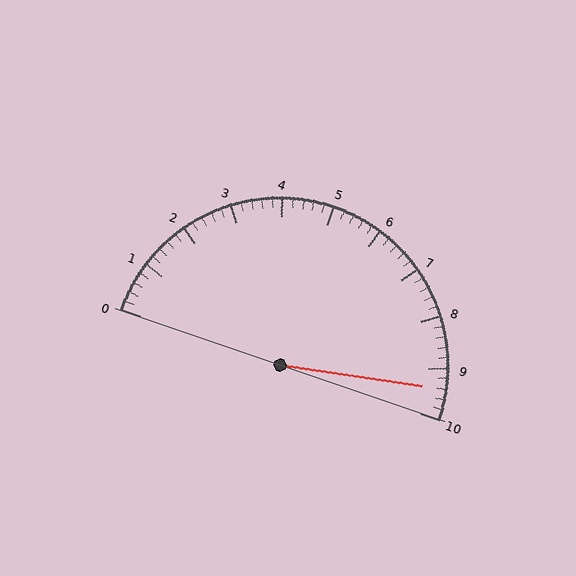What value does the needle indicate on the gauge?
The needle indicates approximately 9.4.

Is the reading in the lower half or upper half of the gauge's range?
The reading is in the upper half of the range (0 to 10).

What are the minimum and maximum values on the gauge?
The gauge ranges from 0 to 10.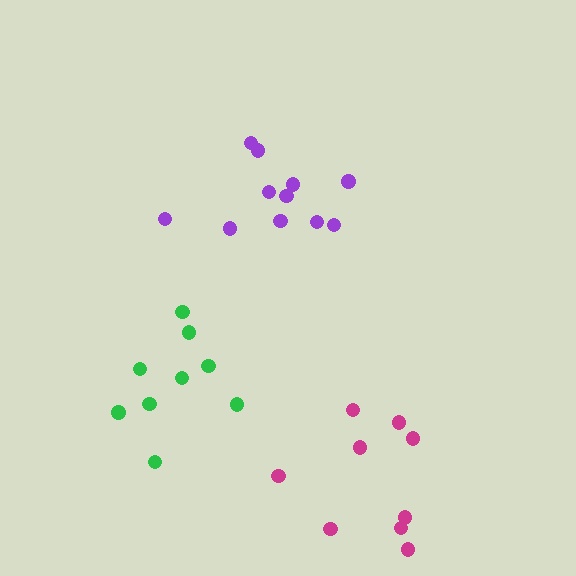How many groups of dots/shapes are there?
There are 3 groups.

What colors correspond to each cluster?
The clusters are colored: purple, green, magenta.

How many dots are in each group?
Group 1: 11 dots, Group 2: 9 dots, Group 3: 9 dots (29 total).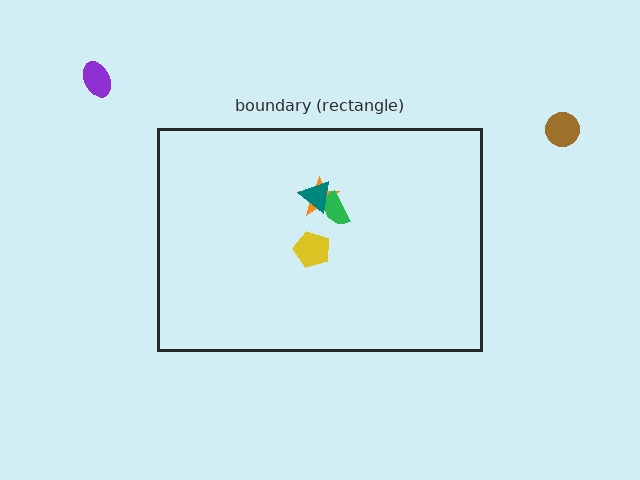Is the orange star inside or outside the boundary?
Inside.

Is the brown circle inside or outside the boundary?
Outside.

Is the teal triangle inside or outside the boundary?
Inside.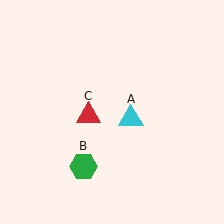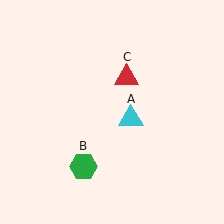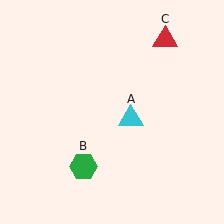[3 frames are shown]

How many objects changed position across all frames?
1 object changed position: red triangle (object C).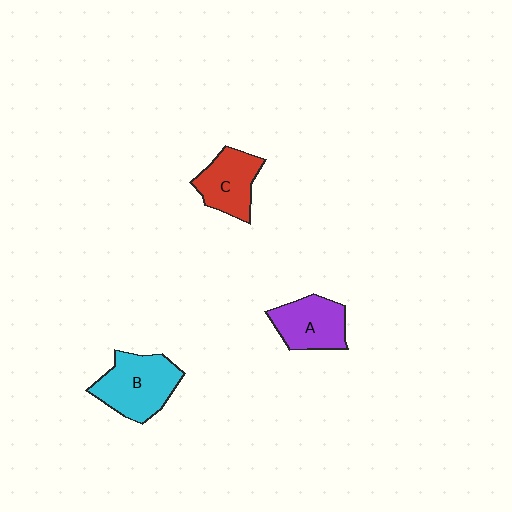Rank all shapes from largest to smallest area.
From largest to smallest: B (cyan), A (purple), C (red).